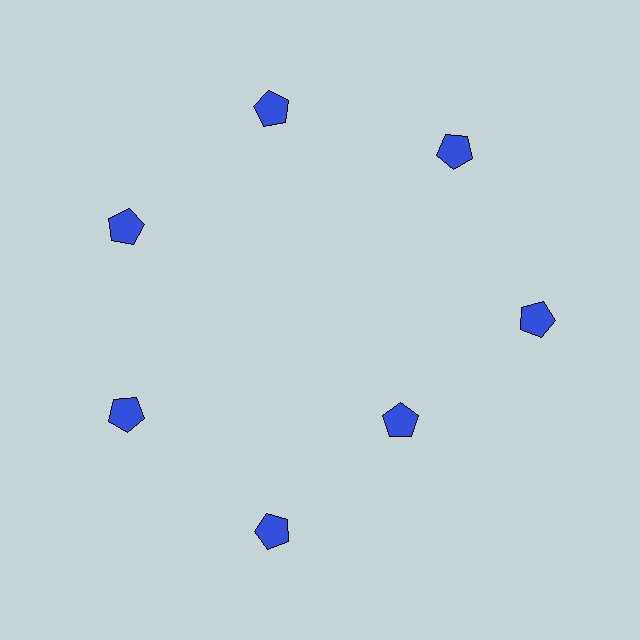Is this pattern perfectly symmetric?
No. The 7 blue pentagons are arranged in a ring, but one element near the 5 o'clock position is pulled inward toward the center, breaking the 7-fold rotational symmetry.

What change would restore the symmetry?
The symmetry would be restored by moving it outward, back onto the ring so that all 7 pentagons sit at equal angles and equal distance from the center.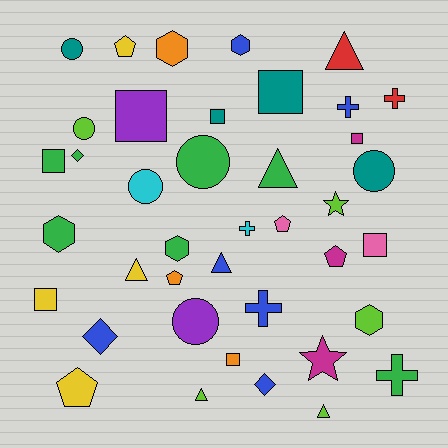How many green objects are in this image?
There are 7 green objects.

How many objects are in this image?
There are 40 objects.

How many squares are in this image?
There are 8 squares.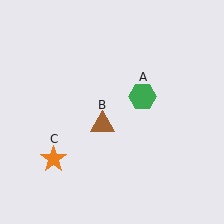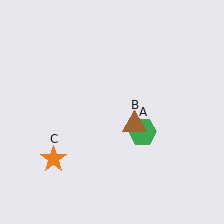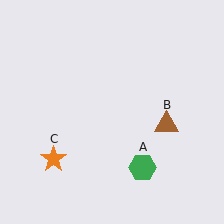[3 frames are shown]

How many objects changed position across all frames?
2 objects changed position: green hexagon (object A), brown triangle (object B).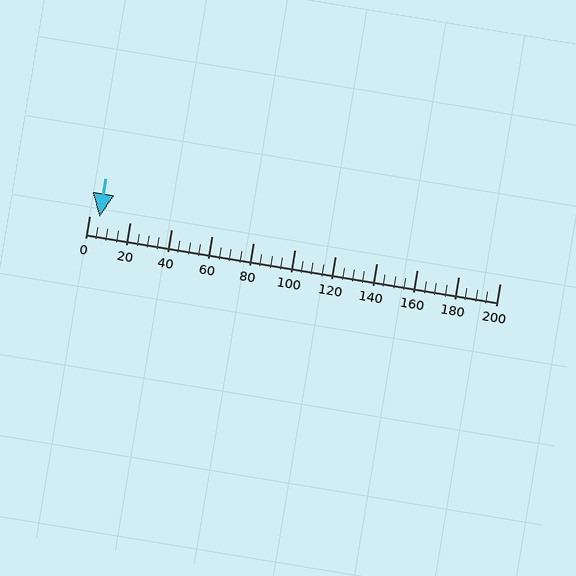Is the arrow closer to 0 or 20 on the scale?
The arrow is closer to 0.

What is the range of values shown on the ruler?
The ruler shows values from 0 to 200.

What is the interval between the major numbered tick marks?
The major tick marks are spaced 20 units apart.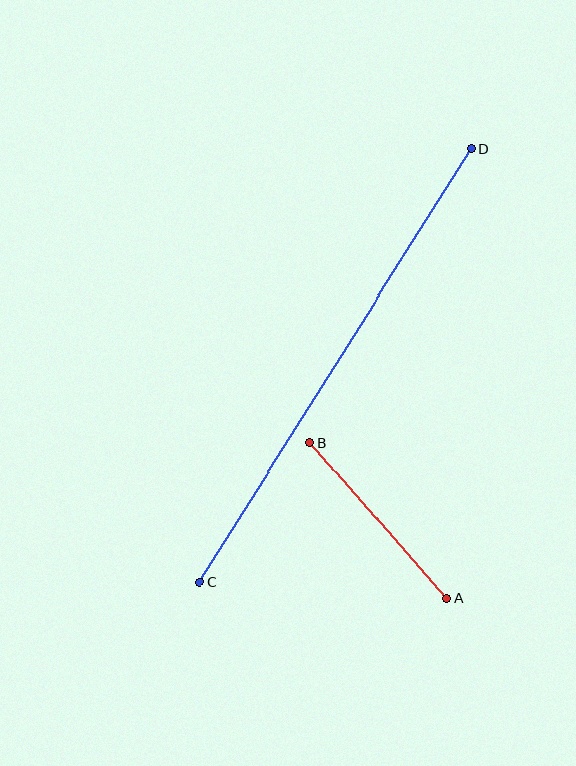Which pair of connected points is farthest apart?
Points C and D are farthest apart.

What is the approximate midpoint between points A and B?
The midpoint is at approximately (379, 521) pixels.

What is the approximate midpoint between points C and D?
The midpoint is at approximately (335, 366) pixels.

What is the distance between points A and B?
The distance is approximately 207 pixels.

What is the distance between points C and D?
The distance is approximately 511 pixels.